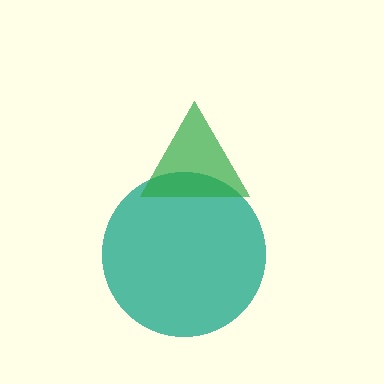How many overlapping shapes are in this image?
There are 2 overlapping shapes in the image.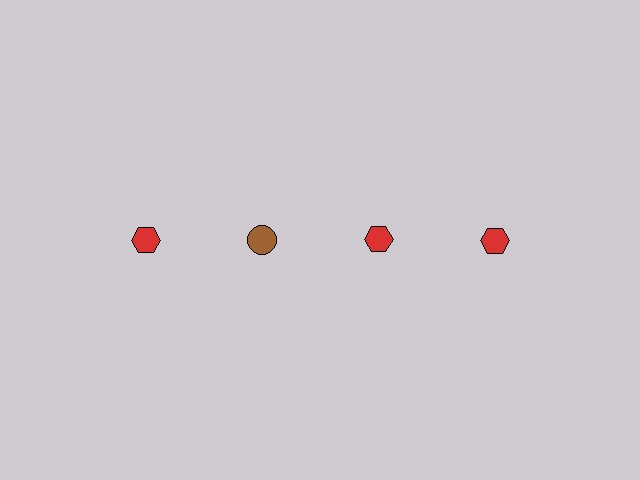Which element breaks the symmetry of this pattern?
The brown circle in the top row, second from left column breaks the symmetry. All other shapes are red hexagons.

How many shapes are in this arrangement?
There are 4 shapes arranged in a grid pattern.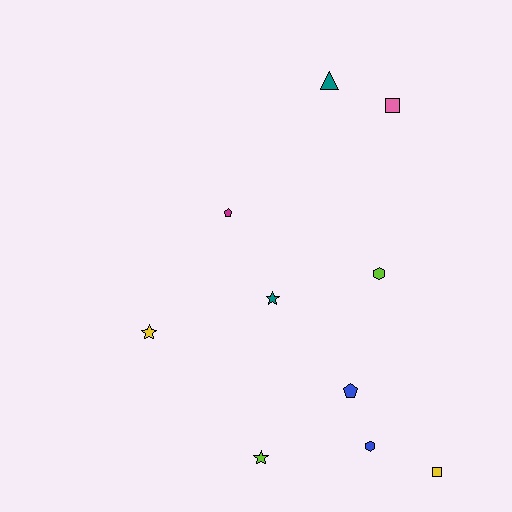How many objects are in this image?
There are 10 objects.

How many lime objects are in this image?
There are 2 lime objects.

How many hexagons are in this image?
There are 2 hexagons.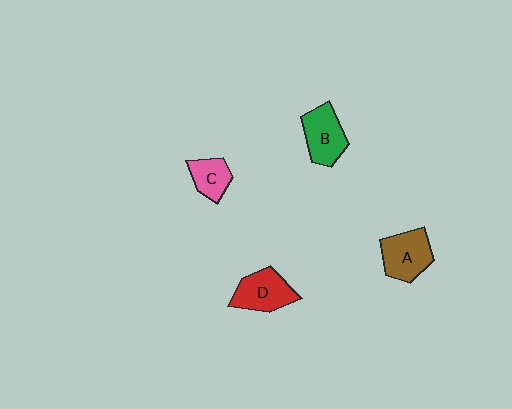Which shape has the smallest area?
Shape C (pink).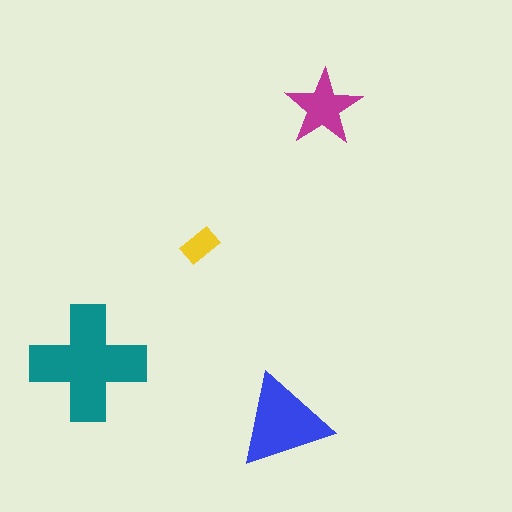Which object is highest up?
The magenta star is topmost.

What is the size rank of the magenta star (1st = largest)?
3rd.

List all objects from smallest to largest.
The yellow rectangle, the magenta star, the blue triangle, the teal cross.